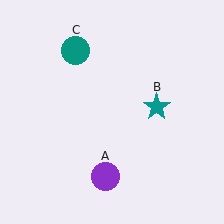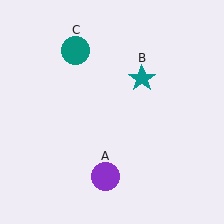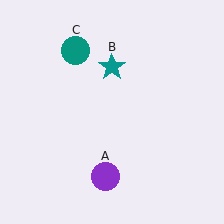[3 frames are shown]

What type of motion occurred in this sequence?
The teal star (object B) rotated counterclockwise around the center of the scene.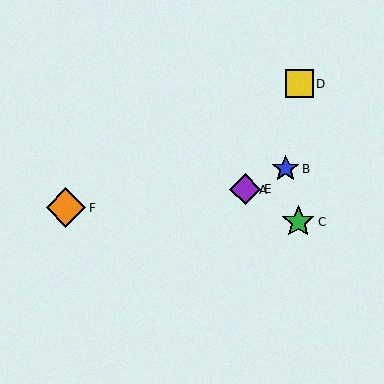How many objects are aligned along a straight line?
3 objects (A, B, E) are aligned along a straight line.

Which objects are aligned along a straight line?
Objects A, B, E are aligned along a straight line.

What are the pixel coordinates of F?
Object F is at (66, 208).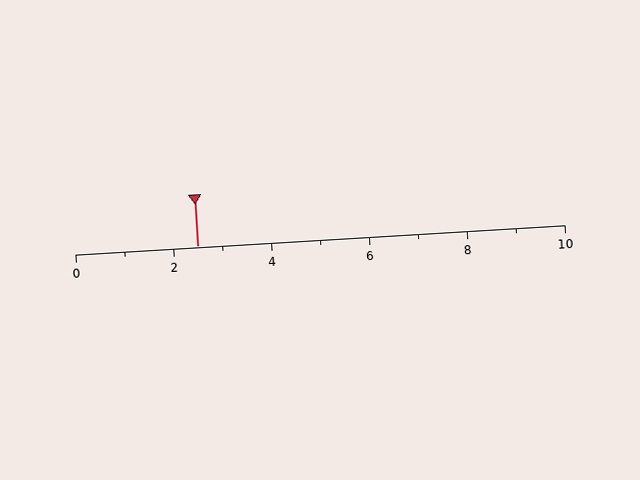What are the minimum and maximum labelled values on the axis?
The axis runs from 0 to 10.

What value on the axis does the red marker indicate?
The marker indicates approximately 2.5.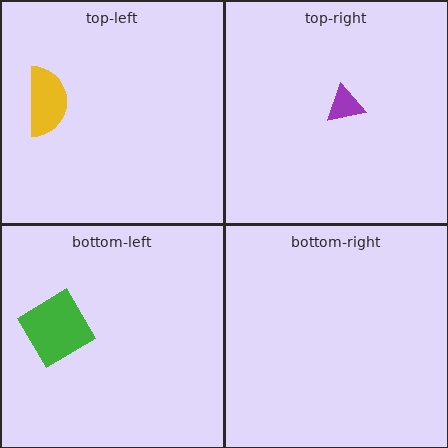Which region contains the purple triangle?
The top-right region.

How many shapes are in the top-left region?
1.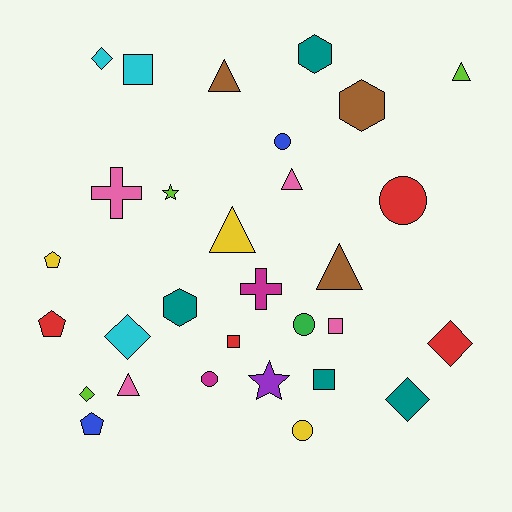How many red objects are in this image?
There are 4 red objects.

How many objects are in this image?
There are 30 objects.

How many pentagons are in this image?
There are 3 pentagons.